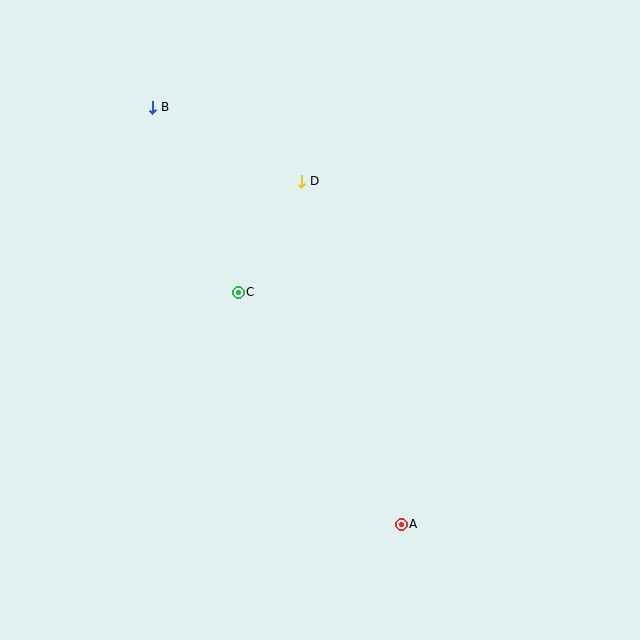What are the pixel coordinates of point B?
Point B is at (153, 107).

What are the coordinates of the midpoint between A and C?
The midpoint between A and C is at (320, 408).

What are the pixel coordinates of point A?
Point A is at (401, 524).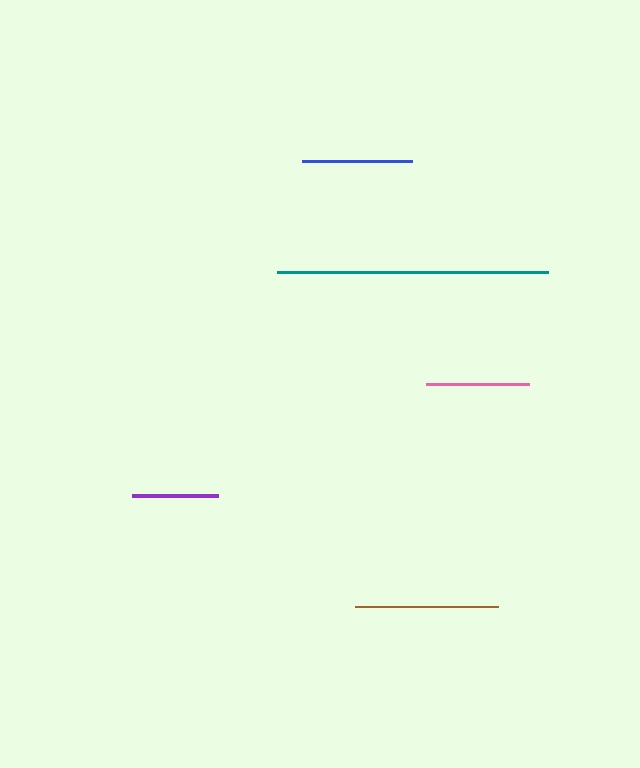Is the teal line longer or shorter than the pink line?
The teal line is longer than the pink line.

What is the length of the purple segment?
The purple segment is approximately 87 pixels long.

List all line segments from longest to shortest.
From longest to shortest: teal, brown, blue, pink, purple.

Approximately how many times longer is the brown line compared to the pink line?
The brown line is approximately 1.4 times the length of the pink line.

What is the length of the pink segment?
The pink segment is approximately 103 pixels long.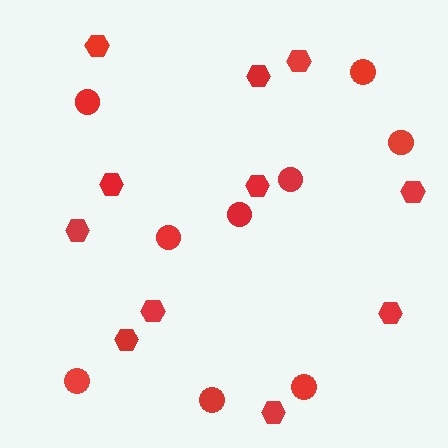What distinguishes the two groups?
There are 2 groups: one group of circles (9) and one group of hexagons (11).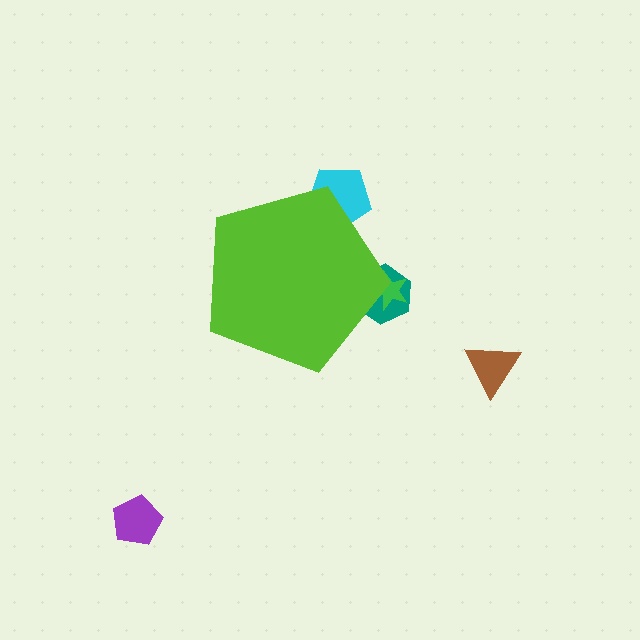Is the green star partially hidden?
Yes, the green star is partially hidden behind the lime pentagon.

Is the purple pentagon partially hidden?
No, the purple pentagon is fully visible.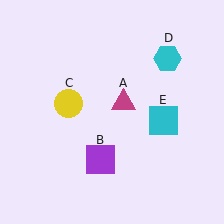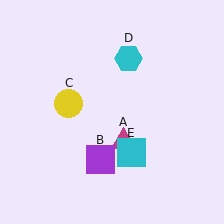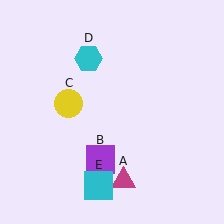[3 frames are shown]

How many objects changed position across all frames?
3 objects changed position: magenta triangle (object A), cyan hexagon (object D), cyan square (object E).